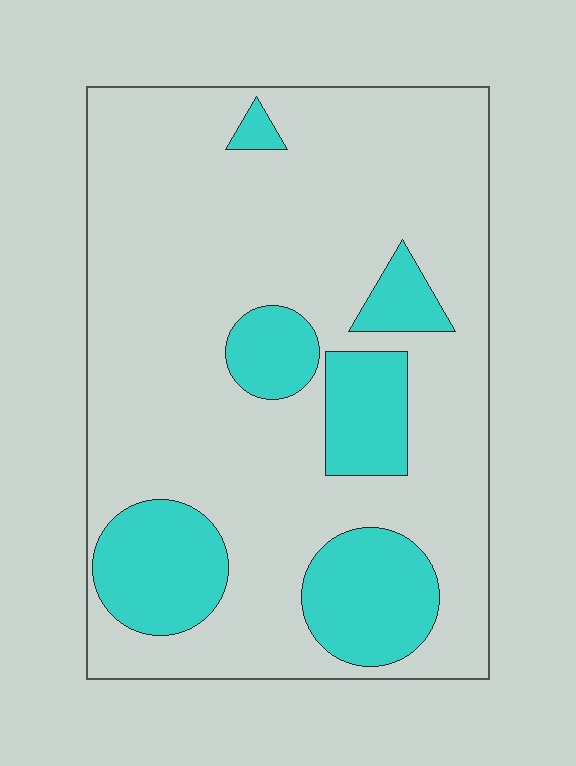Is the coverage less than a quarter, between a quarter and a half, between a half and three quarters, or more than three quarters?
Less than a quarter.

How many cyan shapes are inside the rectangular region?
6.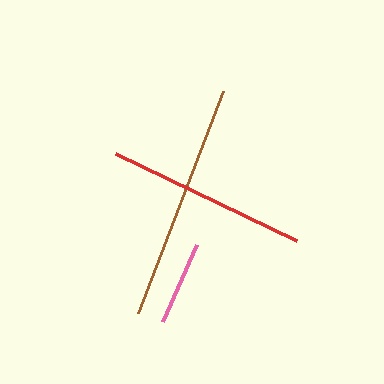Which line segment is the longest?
The brown line is the longest at approximately 238 pixels.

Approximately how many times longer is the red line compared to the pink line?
The red line is approximately 2.4 times the length of the pink line.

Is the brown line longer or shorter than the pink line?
The brown line is longer than the pink line.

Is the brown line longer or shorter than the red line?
The brown line is longer than the red line.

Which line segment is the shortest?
The pink line is the shortest at approximately 84 pixels.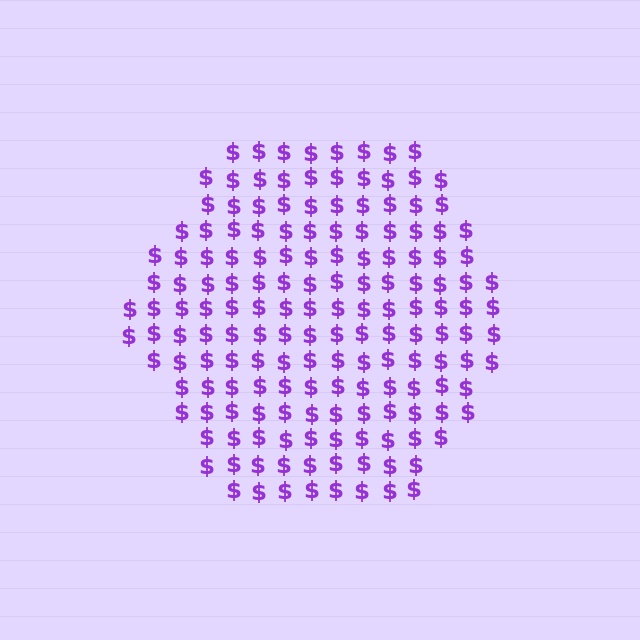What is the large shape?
The large shape is a hexagon.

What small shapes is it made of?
It is made of small dollar signs.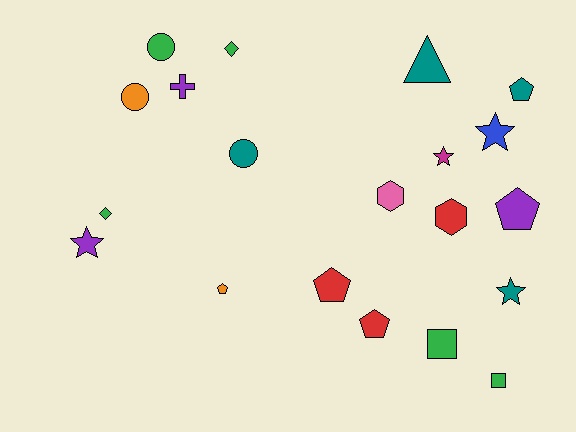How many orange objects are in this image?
There are 2 orange objects.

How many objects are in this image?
There are 20 objects.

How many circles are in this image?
There are 3 circles.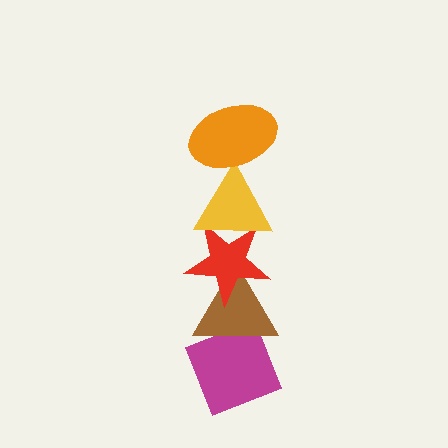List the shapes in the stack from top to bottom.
From top to bottom: the orange ellipse, the yellow triangle, the red star, the brown triangle, the magenta diamond.